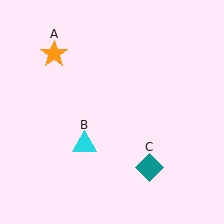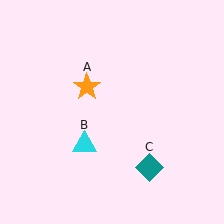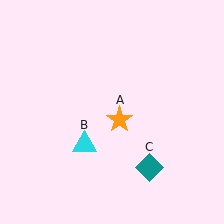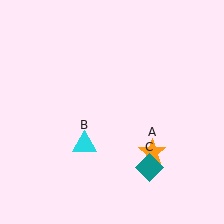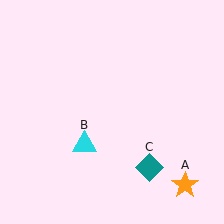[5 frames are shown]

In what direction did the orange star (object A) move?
The orange star (object A) moved down and to the right.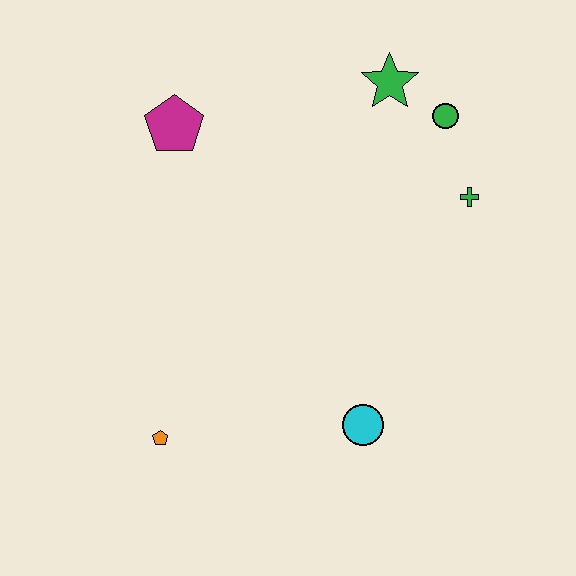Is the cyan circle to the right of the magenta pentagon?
Yes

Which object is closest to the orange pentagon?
The cyan circle is closest to the orange pentagon.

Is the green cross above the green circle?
No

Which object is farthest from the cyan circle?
The magenta pentagon is farthest from the cyan circle.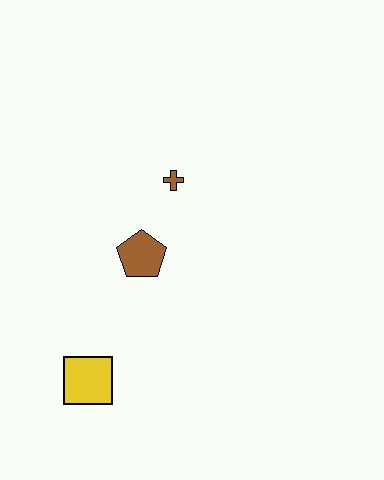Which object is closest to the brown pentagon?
The brown cross is closest to the brown pentagon.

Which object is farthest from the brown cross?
The yellow square is farthest from the brown cross.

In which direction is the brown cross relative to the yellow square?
The brown cross is above the yellow square.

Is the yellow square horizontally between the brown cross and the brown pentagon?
No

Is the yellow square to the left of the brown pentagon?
Yes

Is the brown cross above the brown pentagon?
Yes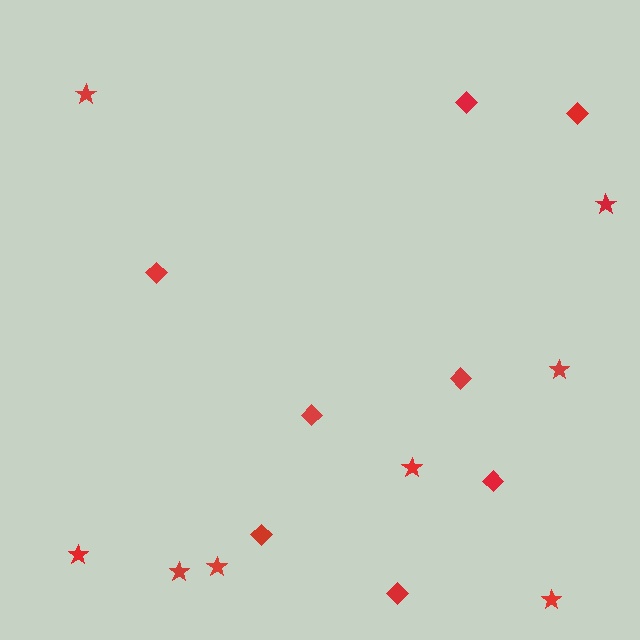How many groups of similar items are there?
There are 2 groups: one group of diamonds (8) and one group of stars (8).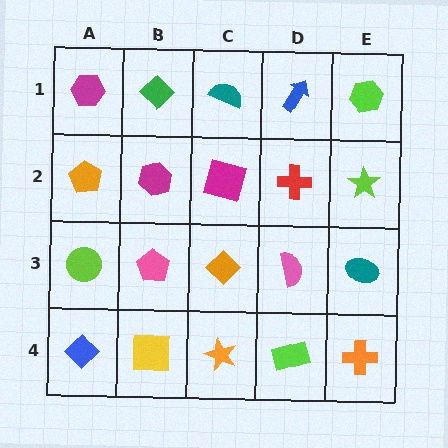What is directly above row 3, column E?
A lime star.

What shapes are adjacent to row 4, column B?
A pink pentagon (row 3, column B), a blue diamond (row 4, column A), an orange star (row 4, column C).